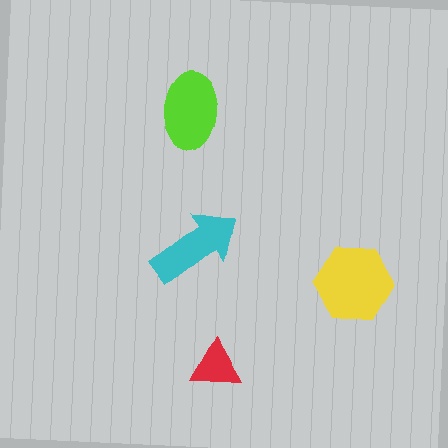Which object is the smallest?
The red triangle.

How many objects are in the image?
There are 4 objects in the image.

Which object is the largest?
The yellow hexagon.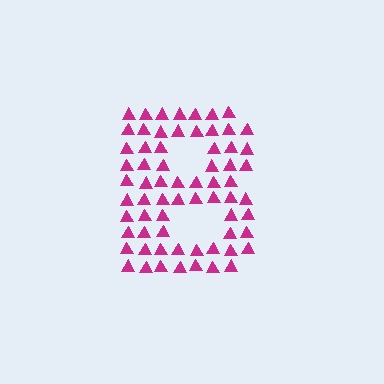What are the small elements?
The small elements are triangles.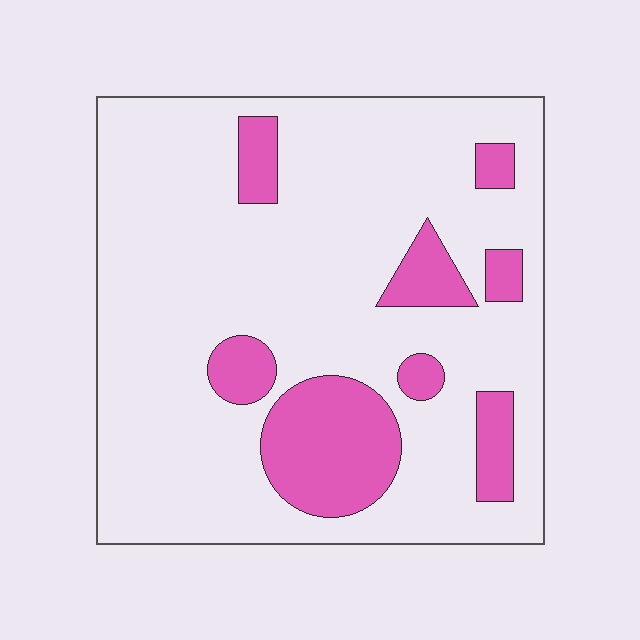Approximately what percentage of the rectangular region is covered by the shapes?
Approximately 20%.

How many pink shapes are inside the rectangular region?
8.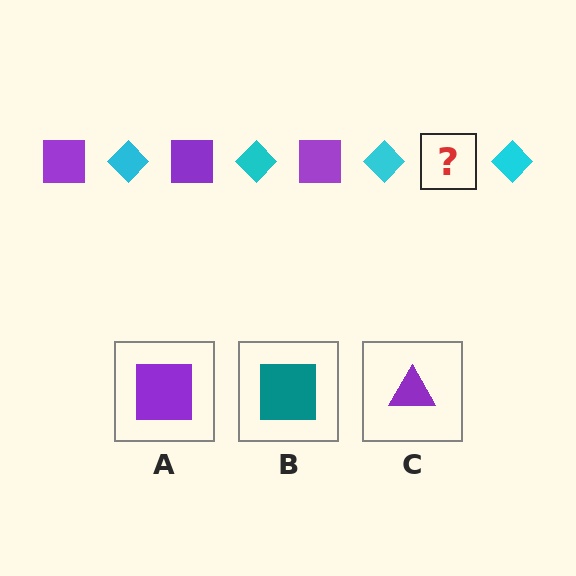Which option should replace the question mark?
Option A.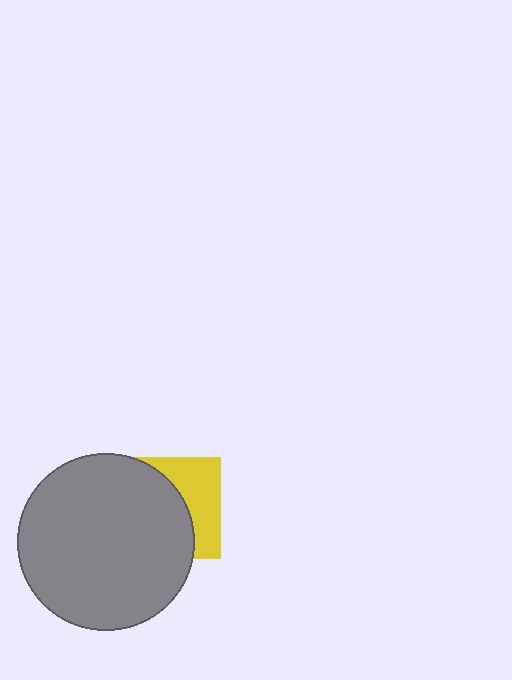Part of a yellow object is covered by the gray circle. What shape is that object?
It is a square.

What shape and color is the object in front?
The object in front is a gray circle.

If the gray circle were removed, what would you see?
You would see the complete yellow square.